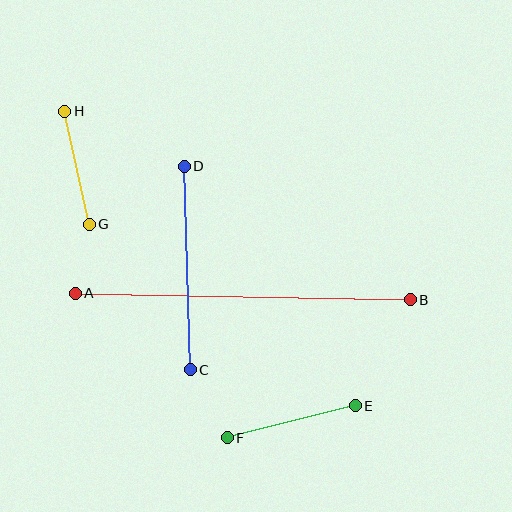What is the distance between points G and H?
The distance is approximately 116 pixels.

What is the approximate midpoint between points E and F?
The midpoint is at approximately (291, 422) pixels.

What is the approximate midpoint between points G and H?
The midpoint is at approximately (77, 168) pixels.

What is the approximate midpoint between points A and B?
The midpoint is at approximately (243, 296) pixels.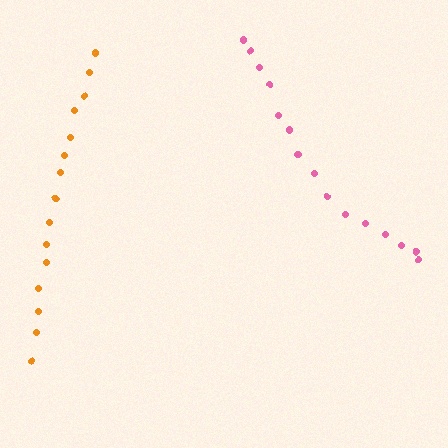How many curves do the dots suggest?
There are 2 distinct paths.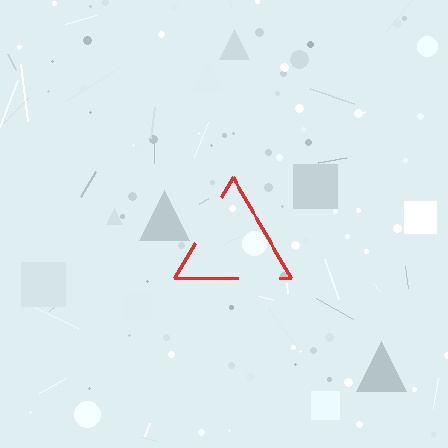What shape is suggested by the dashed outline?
The dashed outline suggests a triangle.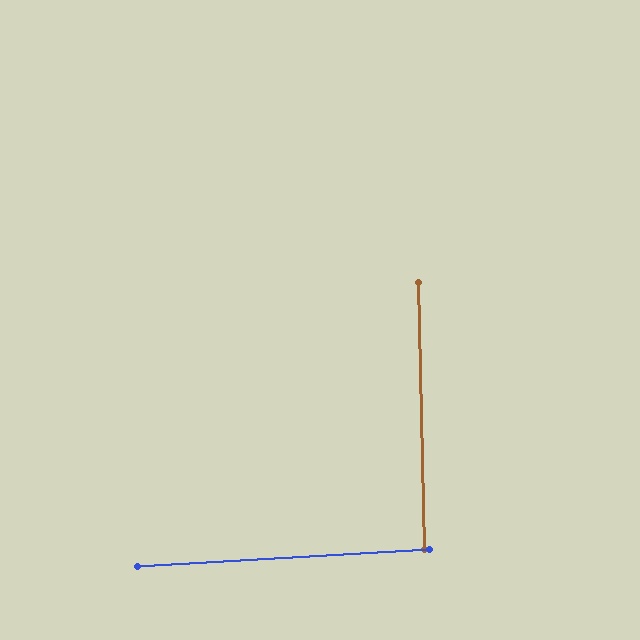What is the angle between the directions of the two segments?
Approximately 88 degrees.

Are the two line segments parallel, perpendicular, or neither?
Perpendicular — they meet at approximately 88°.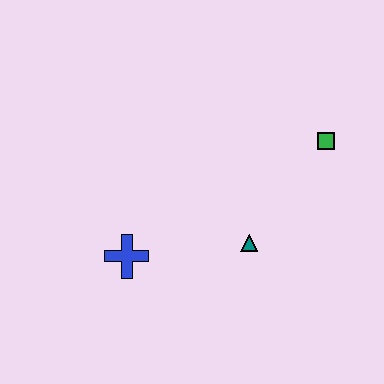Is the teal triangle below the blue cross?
No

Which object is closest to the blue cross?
The teal triangle is closest to the blue cross.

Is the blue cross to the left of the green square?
Yes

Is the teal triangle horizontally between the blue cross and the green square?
Yes